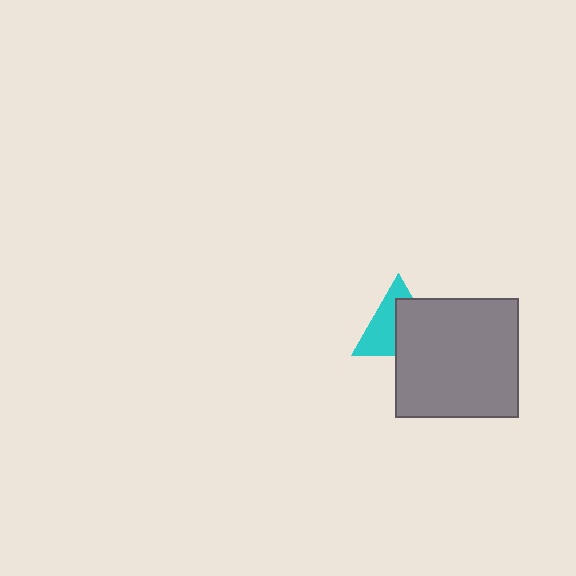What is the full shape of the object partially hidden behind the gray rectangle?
The partially hidden object is a cyan triangle.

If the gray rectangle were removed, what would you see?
You would see the complete cyan triangle.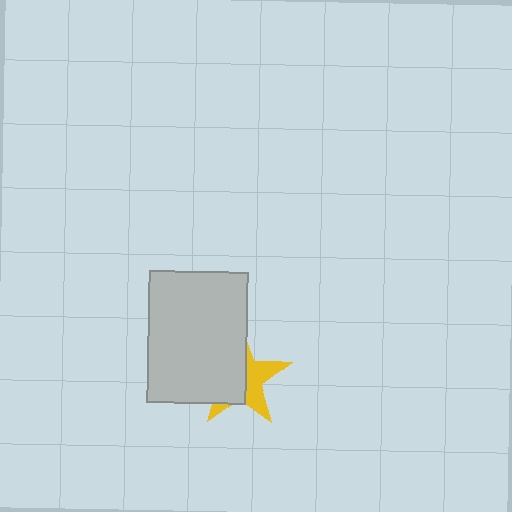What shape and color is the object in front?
The object in front is a light gray rectangle.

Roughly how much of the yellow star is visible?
A small part of it is visible (roughly 41%).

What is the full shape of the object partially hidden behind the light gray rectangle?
The partially hidden object is a yellow star.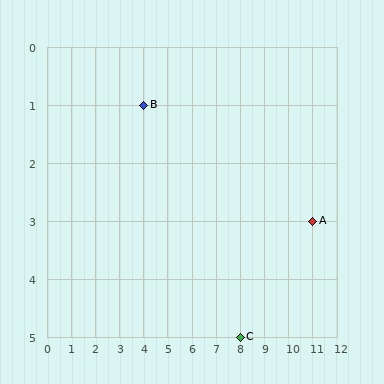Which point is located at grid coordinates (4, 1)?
Point B is at (4, 1).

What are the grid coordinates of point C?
Point C is at grid coordinates (8, 5).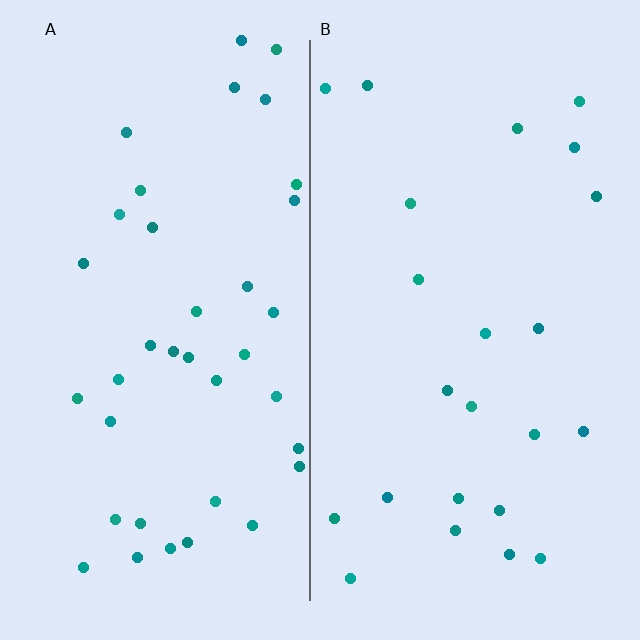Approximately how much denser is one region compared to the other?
Approximately 1.6× — region A over region B.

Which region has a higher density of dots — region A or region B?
A (the left).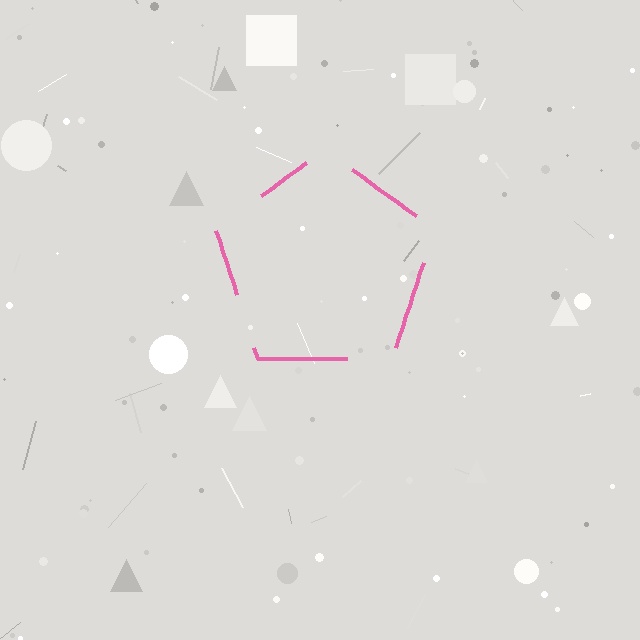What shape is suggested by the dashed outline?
The dashed outline suggests a pentagon.